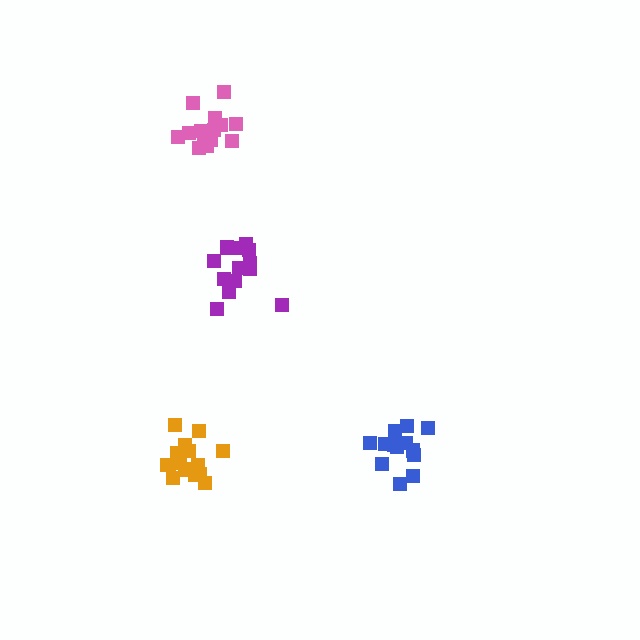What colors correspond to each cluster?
The clusters are colored: blue, pink, orange, purple.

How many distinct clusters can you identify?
There are 4 distinct clusters.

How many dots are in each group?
Group 1: 14 dots, Group 2: 15 dots, Group 3: 16 dots, Group 4: 14 dots (59 total).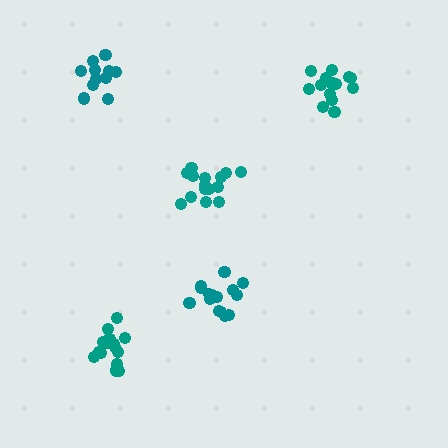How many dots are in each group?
Group 1: 15 dots, Group 2: 15 dots, Group 3: 16 dots, Group 4: 11 dots, Group 5: 15 dots (72 total).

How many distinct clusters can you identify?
There are 5 distinct clusters.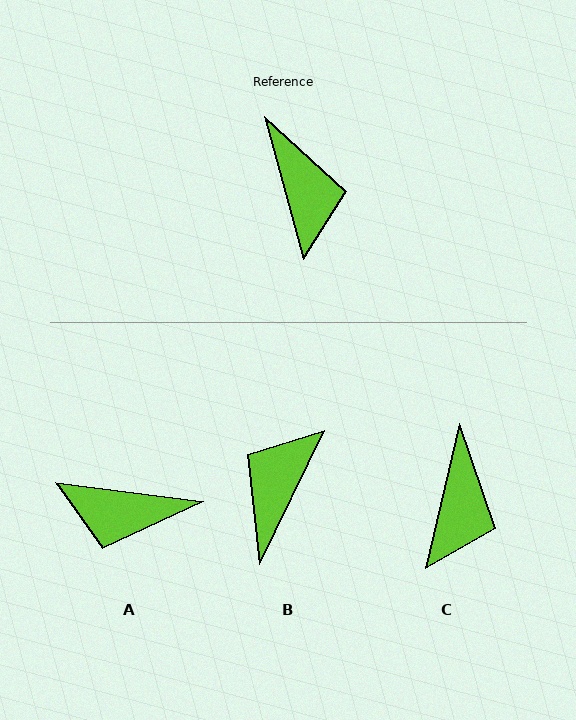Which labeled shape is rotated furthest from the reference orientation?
B, about 139 degrees away.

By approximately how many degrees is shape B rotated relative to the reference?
Approximately 139 degrees counter-clockwise.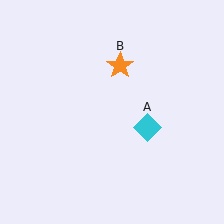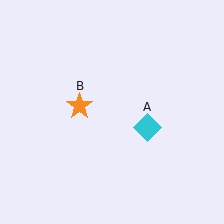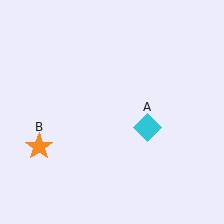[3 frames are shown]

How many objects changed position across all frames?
1 object changed position: orange star (object B).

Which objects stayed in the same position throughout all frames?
Cyan diamond (object A) remained stationary.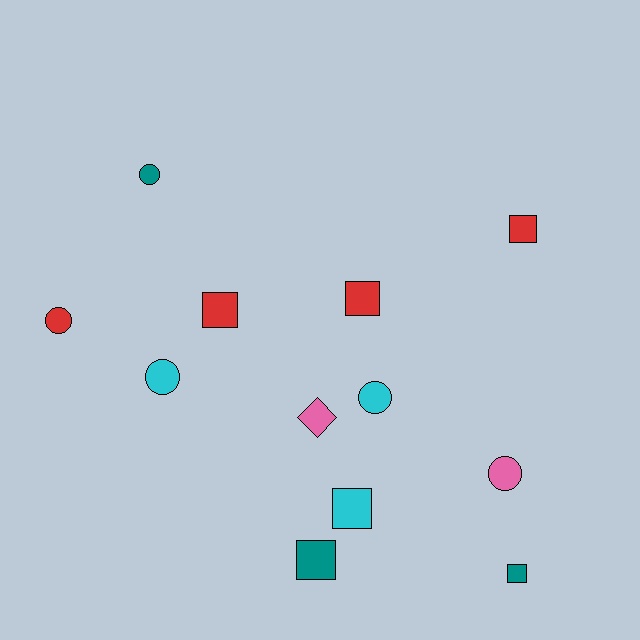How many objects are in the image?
There are 12 objects.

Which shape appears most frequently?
Square, with 6 objects.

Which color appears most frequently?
Red, with 4 objects.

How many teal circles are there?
There is 1 teal circle.